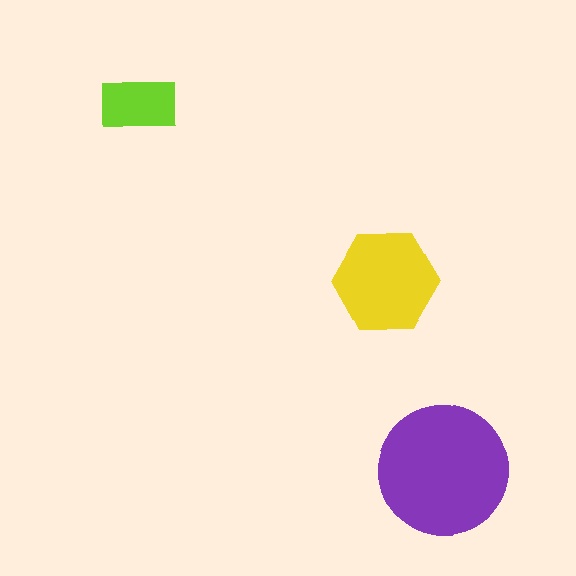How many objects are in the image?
There are 3 objects in the image.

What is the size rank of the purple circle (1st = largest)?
1st.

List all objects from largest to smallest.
The purple circle, the yellow hexagon, the lime rectangle.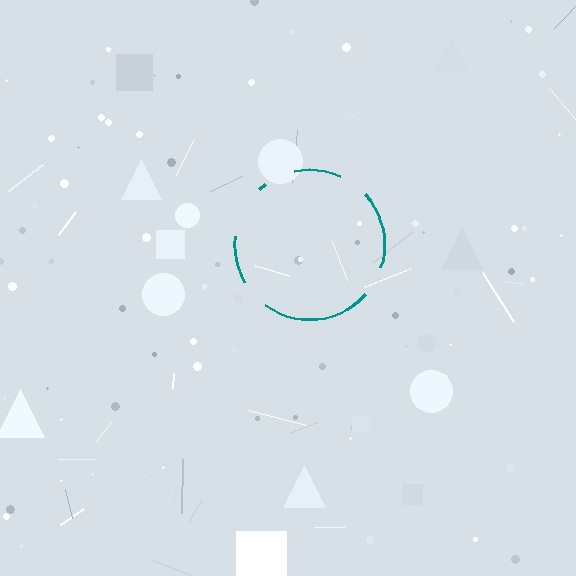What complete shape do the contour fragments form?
The contour fragments form a circle.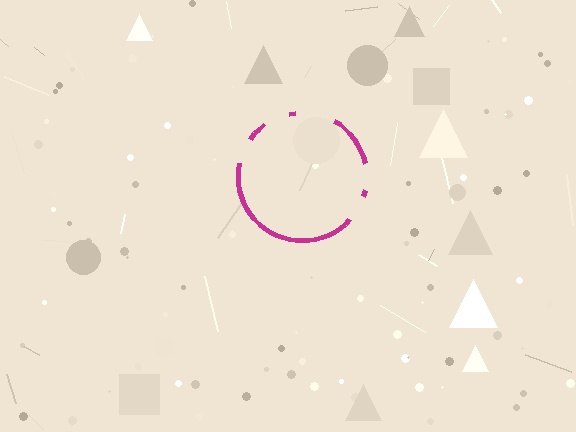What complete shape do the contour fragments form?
The contour fragments form a circle.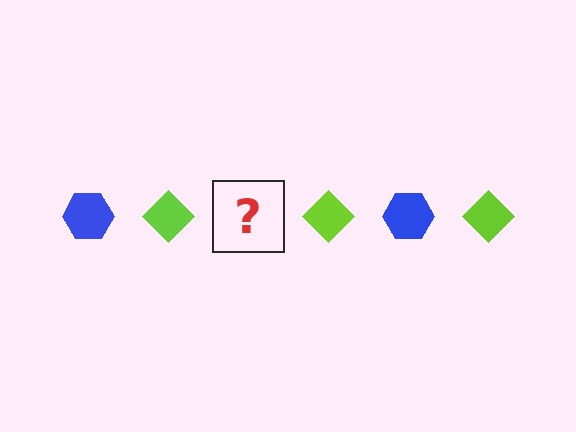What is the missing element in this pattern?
The missing element is a blue hexagon.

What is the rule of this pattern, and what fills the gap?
The rule is that the pattern alternates between blue hexagon and lime diamond. The gap should be filled with a blue hexagon.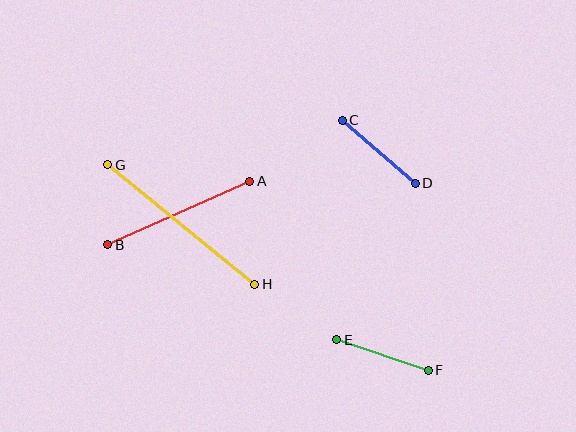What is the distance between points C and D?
The distance is approximately 96 pixels.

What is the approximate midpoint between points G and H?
The midpoint is at approximately (181, 225) pixels.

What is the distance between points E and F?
The distance is approximately 97 pixels.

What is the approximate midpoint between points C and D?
The midpoint is at approximately (379, 152) pixels.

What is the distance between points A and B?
The distance is approximately 155 pixels.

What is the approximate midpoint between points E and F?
The midpoint is at approximately (382, 355) pixels.